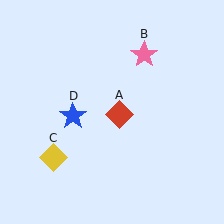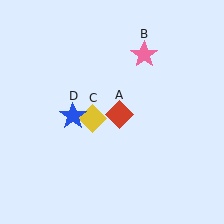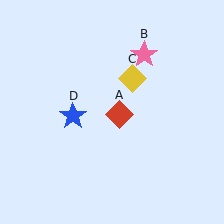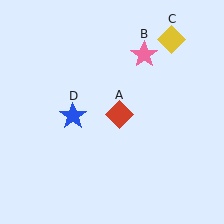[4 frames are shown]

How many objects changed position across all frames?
1 object changed position: yellow diamond (object C).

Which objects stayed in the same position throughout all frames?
Red diamond (object A) and pink star (object B) and blue star (object D) remained stationary.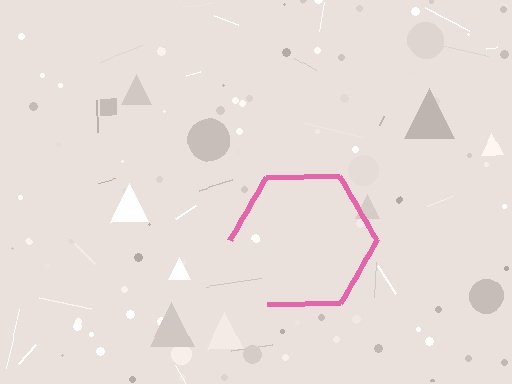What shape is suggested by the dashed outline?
The dashed outline suggests a hexagon.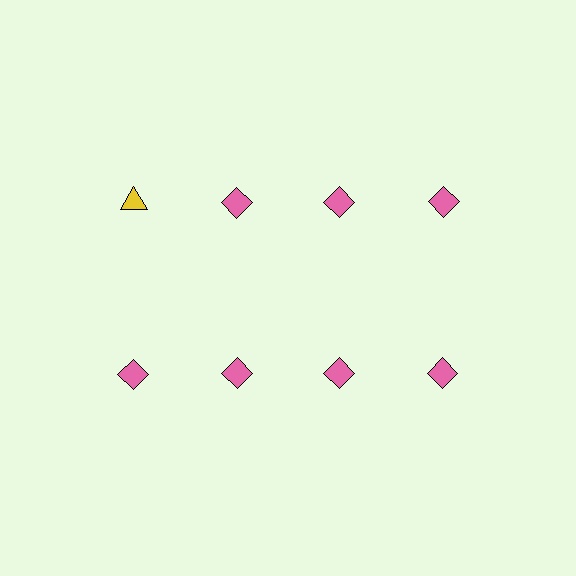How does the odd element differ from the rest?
It differs in both color (yellow instead of pink) and shape (triangle instead of diamond).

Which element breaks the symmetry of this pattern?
The yellow triangle in the top row, leftmost column breaks the symmetry. All other shapes are pink diamonds.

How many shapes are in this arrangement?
There are 8 shapes arranged in a grid pattern.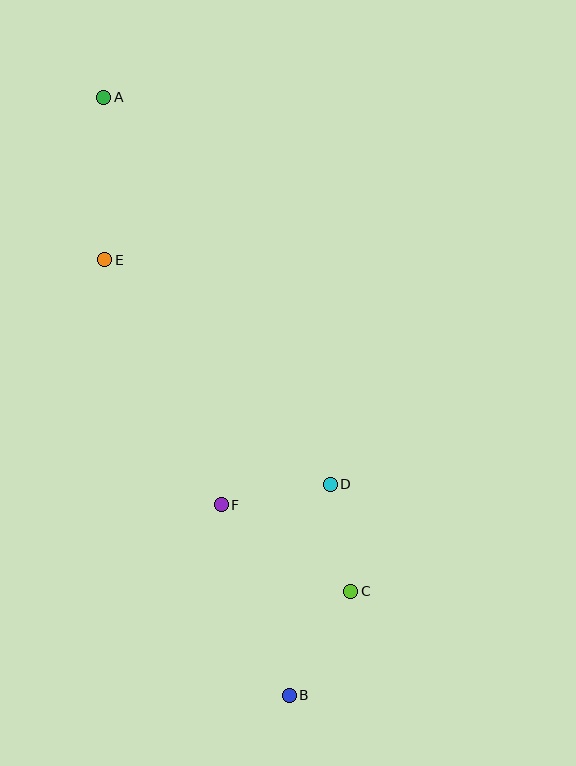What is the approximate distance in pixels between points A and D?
The distance between A and D is approximately 449 pixels.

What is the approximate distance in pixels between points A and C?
The distance between A and C is approximately 552 pixels.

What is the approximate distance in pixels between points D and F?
The distance between D and F is approximately 111 pixels.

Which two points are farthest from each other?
Points A and B are farthest from each other.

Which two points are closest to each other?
Points C and D are closest to each other.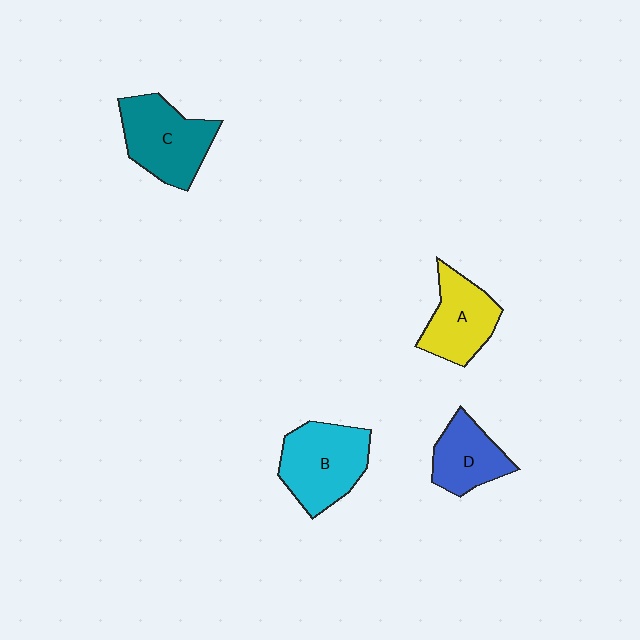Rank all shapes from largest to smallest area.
From largest to smallest: B (cyan), C (teal), A (yellow), D (blue).